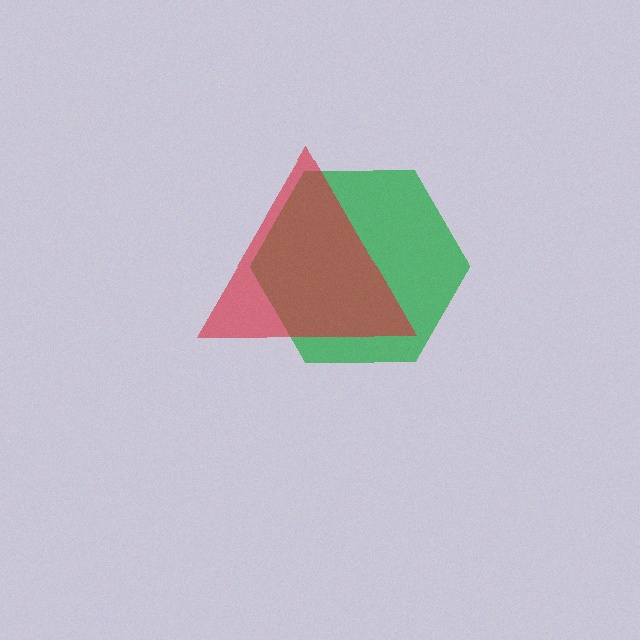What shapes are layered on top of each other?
The layered shapes are: a green hexagon, a red triangle.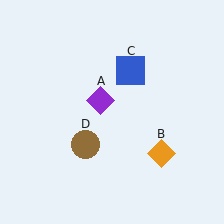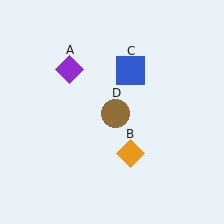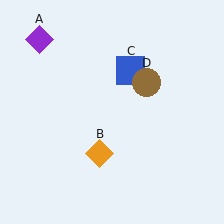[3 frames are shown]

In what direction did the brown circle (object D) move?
The brown circle (object D) moved up and to the right.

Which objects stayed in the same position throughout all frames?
Blue square (object C) remained stationary.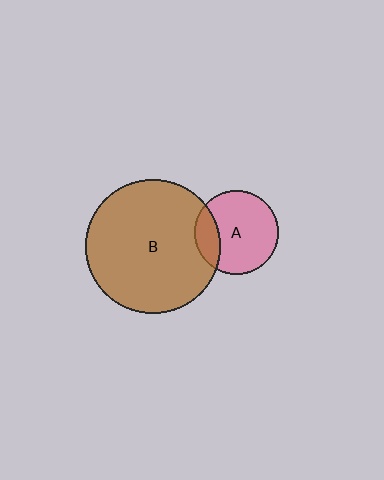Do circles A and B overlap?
Yes.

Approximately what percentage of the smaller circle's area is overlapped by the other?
Approximately 20%.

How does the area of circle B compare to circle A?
Approximately 2.5 times.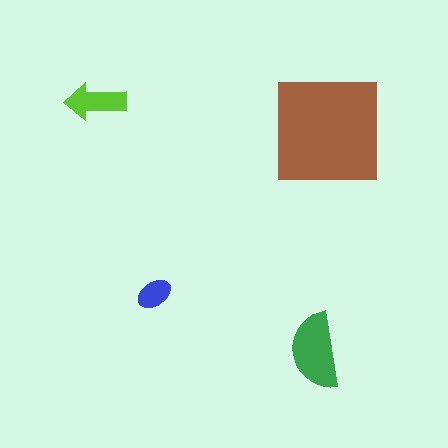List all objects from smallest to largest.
The blue ellipse, the lime arrow, the green semicircle, the brown square.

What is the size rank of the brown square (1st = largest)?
1st.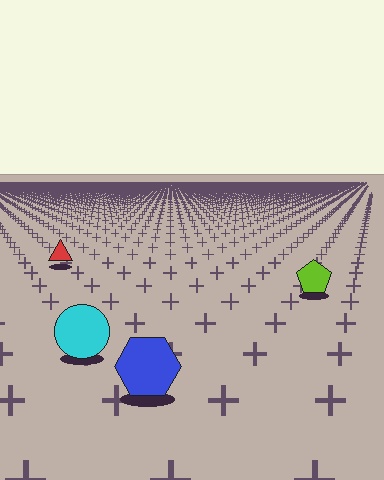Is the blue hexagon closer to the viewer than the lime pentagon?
Yes. The blue hexagon is closer — you can tell from the texture gradient: the ground texture is coarser near it.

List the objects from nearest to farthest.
From nearest to farthest: the blue hexagon, the cyan circle, the lime pentagon, the red triangle.